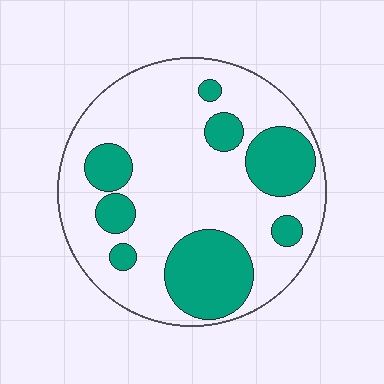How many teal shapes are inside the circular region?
8.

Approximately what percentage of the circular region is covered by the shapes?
Approximately 30%.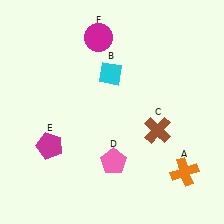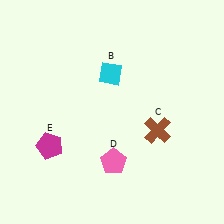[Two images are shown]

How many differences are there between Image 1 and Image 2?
There are 2 differences between the two images.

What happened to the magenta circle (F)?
The magenta circle (F) was removed in Image 2. It was in the top-left area of Image 1.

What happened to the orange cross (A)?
The orange cross (A) was removed in Image 2. It was in the bottom-right area of Image 1.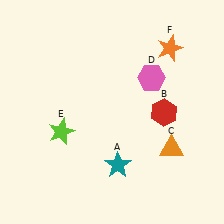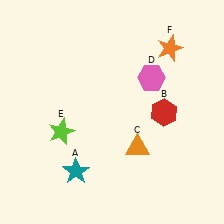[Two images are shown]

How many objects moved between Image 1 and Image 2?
2 objects moved between the two images.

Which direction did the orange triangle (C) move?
The orange triangle (C) moved left.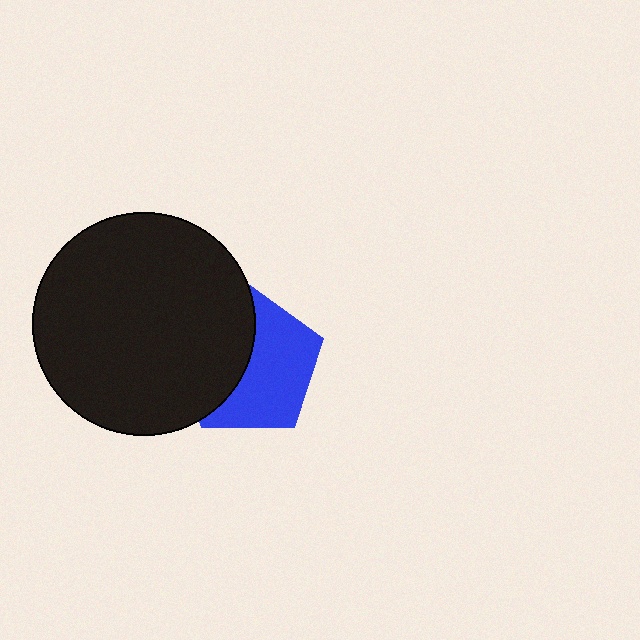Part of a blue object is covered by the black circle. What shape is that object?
It is a pentagon.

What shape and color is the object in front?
The object in front is a black circle.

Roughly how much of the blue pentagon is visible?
About half of it is visible (roughly 56%).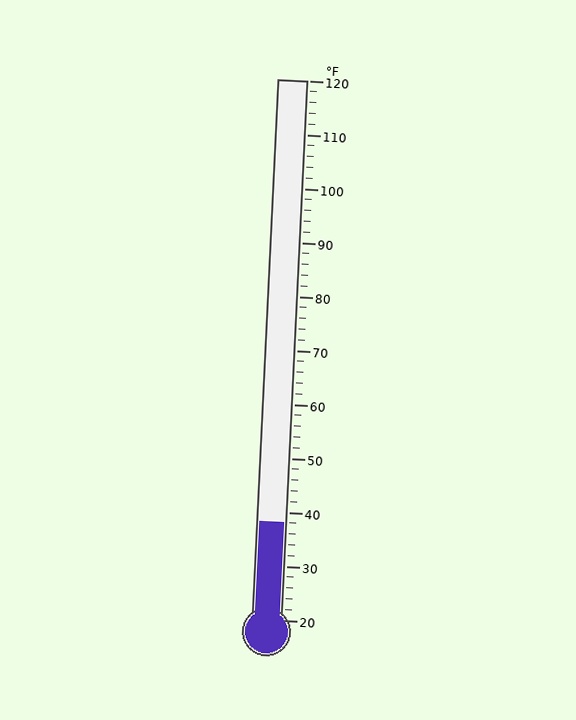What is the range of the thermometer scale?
The thermometer scale ranges from 20°F to 120°F.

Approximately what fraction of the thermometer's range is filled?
The thermometer is filled to approximately 20% of its range.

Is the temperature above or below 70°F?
The temperature is below 70°F.